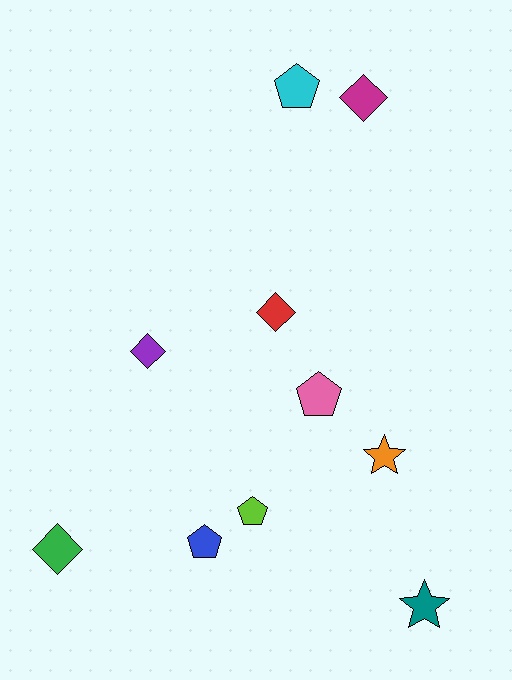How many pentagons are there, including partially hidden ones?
There are 4 pentagons.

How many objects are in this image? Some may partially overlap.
There are 10 objects.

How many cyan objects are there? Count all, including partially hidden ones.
There is 1 cyan object.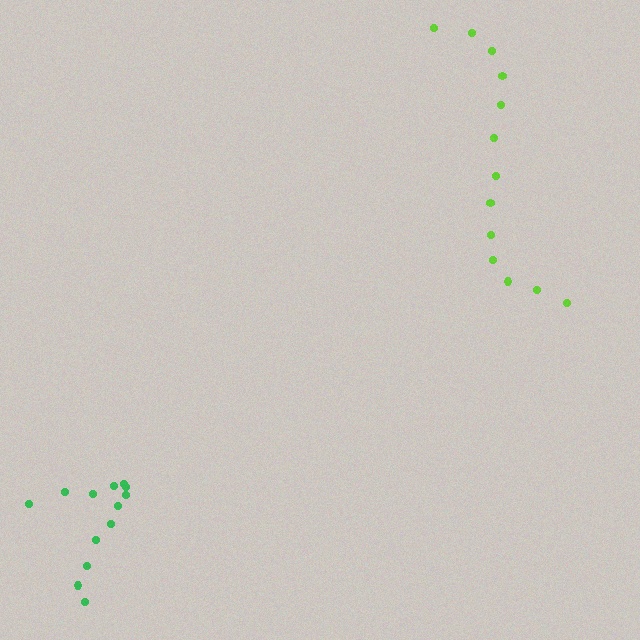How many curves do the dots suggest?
There are 2 distinct paths.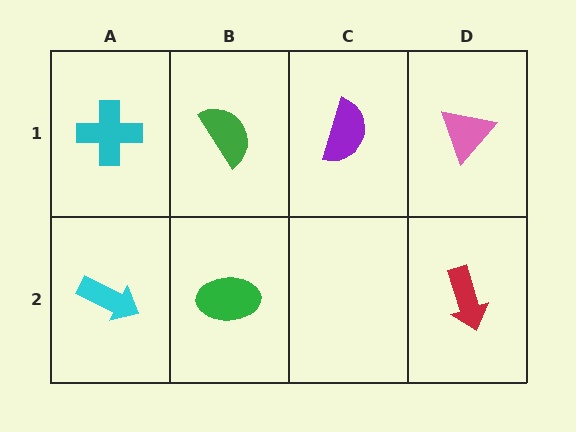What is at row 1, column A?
A cyan cross.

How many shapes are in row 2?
3 shapes.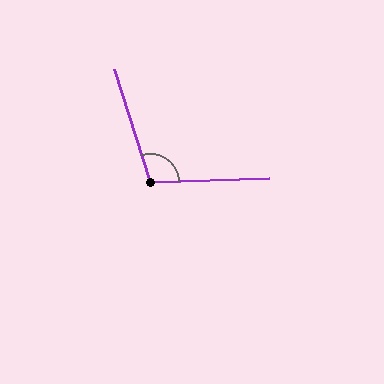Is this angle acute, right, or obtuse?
It is obtuse.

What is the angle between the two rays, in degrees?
Approximately 106 degrees.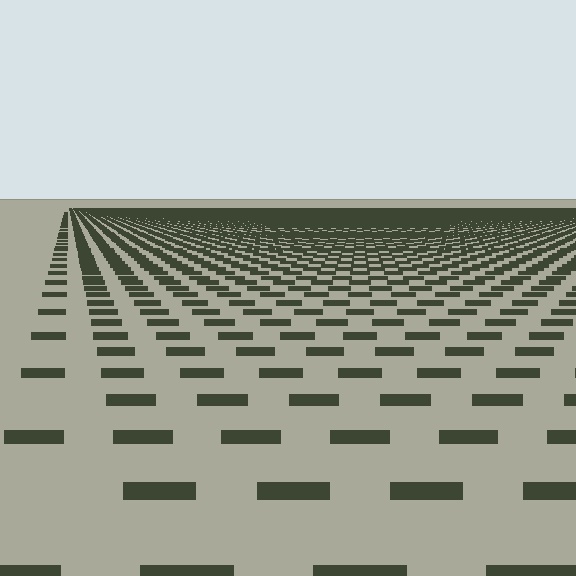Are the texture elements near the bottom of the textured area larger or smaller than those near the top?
Larger. Near the bottom, elements are closer to the viewer and appear at a bigger on-screen size.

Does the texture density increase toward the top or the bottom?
Density increases toward the top.